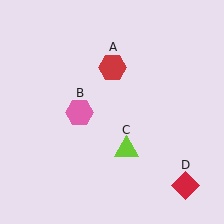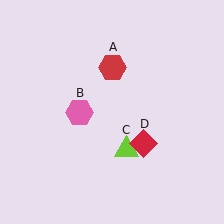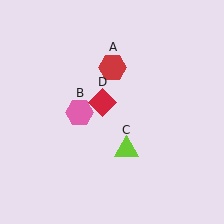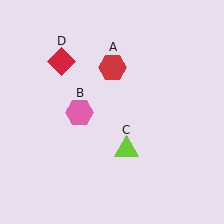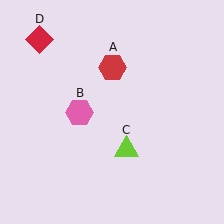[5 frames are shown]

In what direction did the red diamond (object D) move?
The red diamond (object D) moved up and to the left.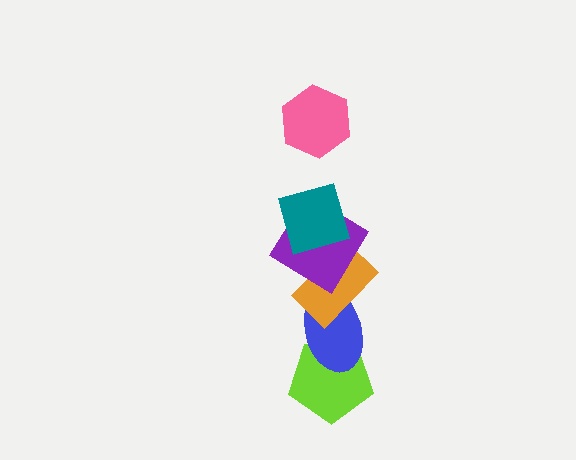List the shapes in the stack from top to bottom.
From top to bottom: the pink hexagon, the teal square, the purple diamond, the orange rectangle, the blue ellipse, the lime pentagon.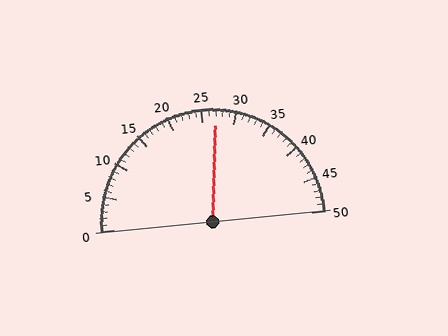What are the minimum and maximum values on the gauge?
The gauge ranges from 0 to 50.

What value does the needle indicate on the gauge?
The needle indicates approximately 27.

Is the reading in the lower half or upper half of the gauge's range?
The reading is in the upper half of the range (0 to 50).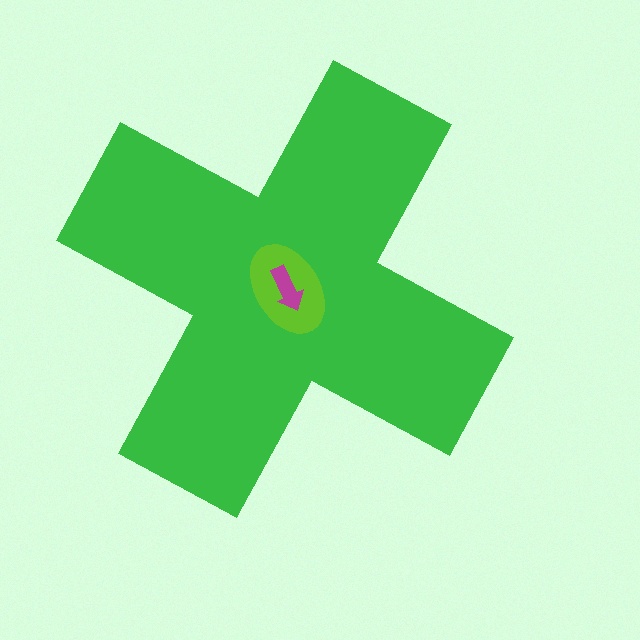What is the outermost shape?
The green cross.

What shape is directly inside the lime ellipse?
The magenta arrow.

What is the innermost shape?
The magenta arrow.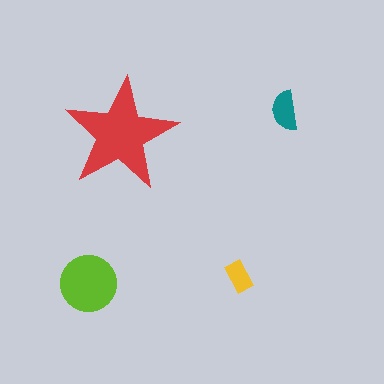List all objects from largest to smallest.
The red star, the lime circle, the teal semicircle, the yellow rectangle.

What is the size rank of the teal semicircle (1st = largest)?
3rd.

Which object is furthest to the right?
The teal semicircle is rightmost.